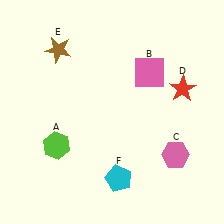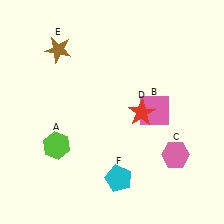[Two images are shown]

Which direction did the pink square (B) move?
The pink square (B) moved down.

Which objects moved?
The objects that moved are: the pink square (B), the red star (D).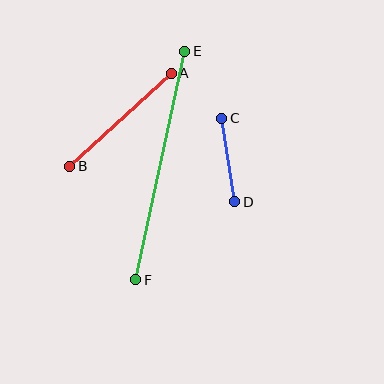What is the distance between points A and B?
The distance is approximately 138 pixels.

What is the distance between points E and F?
The distance is approximately 233 pixels.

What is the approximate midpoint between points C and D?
The midpoint is at approximately (228, 160) pixels.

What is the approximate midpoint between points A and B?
The midpoint is at approximately (121, 120) pixels.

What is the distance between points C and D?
The distance is approximately 85 pixels.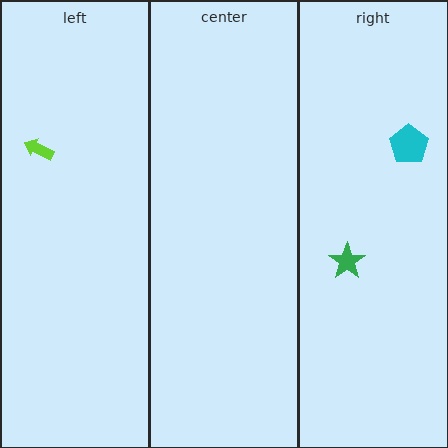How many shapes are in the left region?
1.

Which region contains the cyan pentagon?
The right region.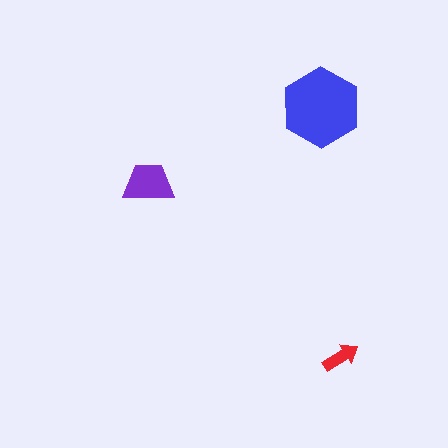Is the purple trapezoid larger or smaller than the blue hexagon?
Smaller.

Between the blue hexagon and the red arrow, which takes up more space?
The blue hexagon.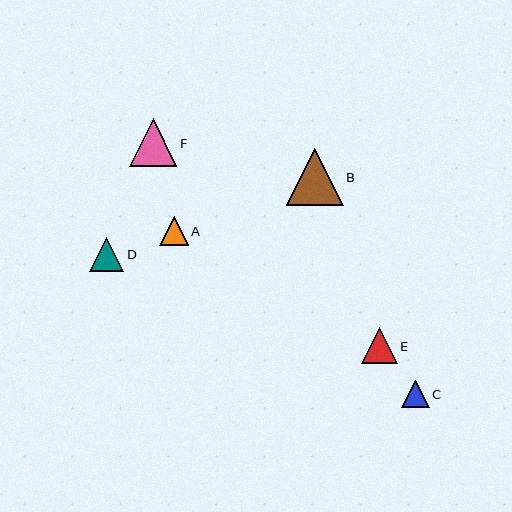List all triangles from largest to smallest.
From largest to smallest: B, F, E, D, A, C.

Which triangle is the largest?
Triangle B is the largest with a size of approximately 57 pixels.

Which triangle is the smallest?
Triangle C is the smallest with a size of approximately 27 pixels.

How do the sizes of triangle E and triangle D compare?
Triangle E and triangle D are approximately the same size.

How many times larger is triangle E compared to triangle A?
Triangle E is approximately 1.3 times the size of triangle A.